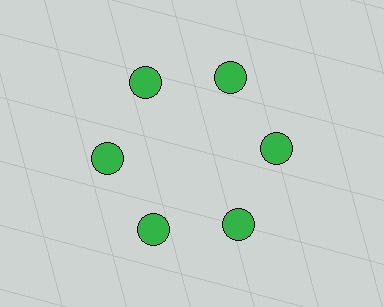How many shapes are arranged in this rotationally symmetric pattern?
There are 6 shapes, arranged in 6 groups of 1.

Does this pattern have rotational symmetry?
Yes, this pattern has 6-fold rotational symmetry. It looks the same after rotating 60 degrees around the center.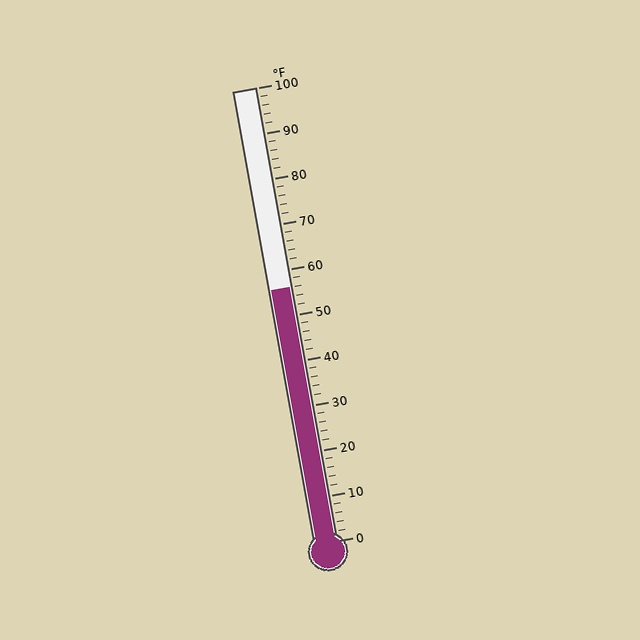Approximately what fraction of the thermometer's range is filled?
The thermometer is filled to approximately 55% of its range.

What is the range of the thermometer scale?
The thermometer scale ranges from 0°F to 100°F.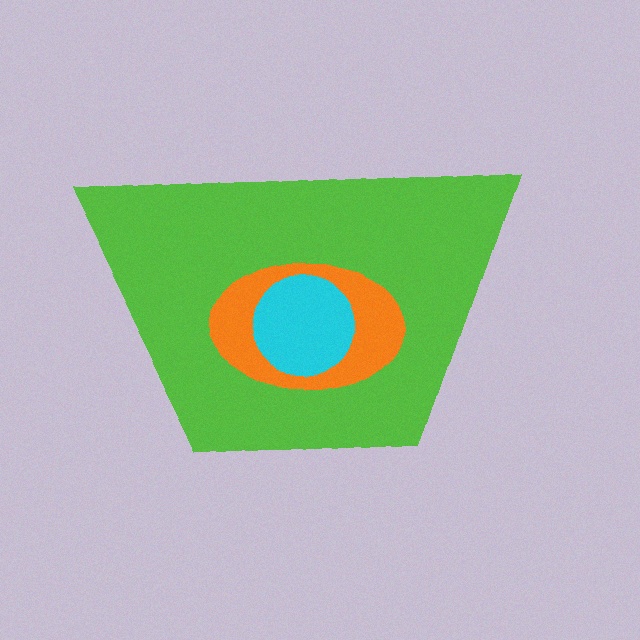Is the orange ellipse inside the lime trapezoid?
Yes.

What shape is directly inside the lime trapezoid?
The orange ellipse.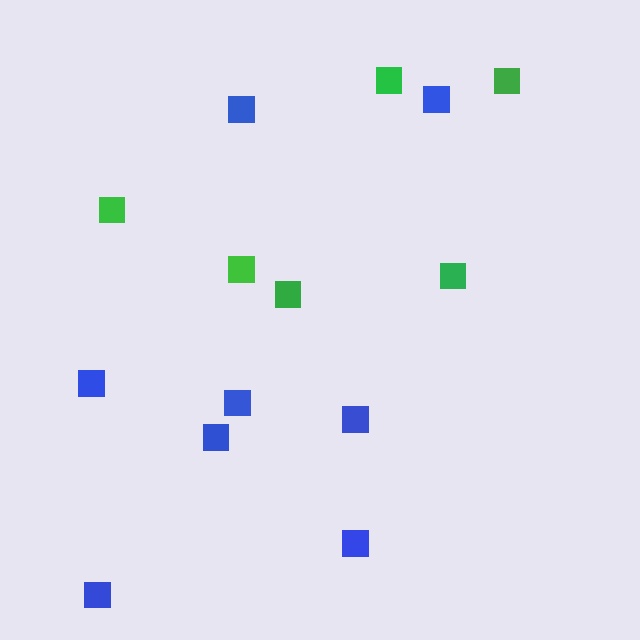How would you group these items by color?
There are 2 groups: one group of green squares (6) and one group of blue squares (8).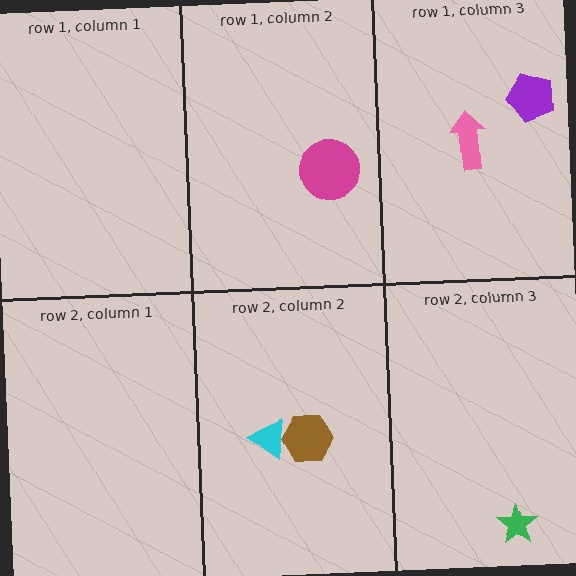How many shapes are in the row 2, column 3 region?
1.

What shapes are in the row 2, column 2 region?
The cyan triangle, the brown hexagon.